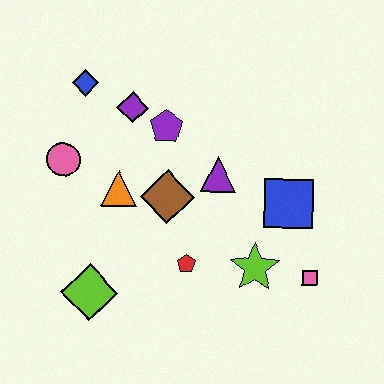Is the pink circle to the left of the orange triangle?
Yes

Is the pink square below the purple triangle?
Yes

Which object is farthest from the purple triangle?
The lime diamond is farthest from the purple triangle.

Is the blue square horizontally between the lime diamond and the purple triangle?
No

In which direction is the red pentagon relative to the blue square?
The red pentagon is to the left of the blue square.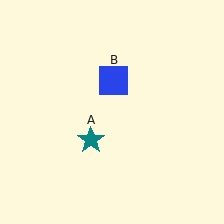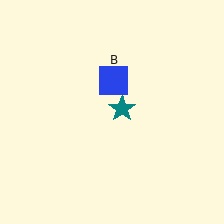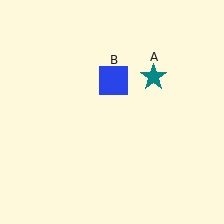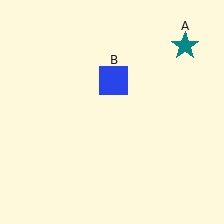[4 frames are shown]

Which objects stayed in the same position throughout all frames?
Blue square (object B) remained stationary.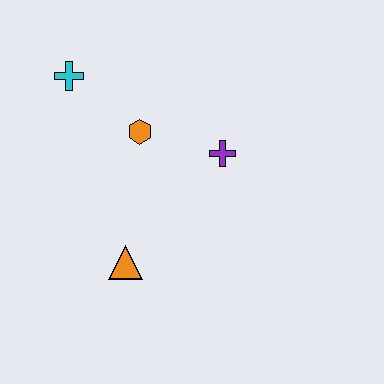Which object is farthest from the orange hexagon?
The orange triangle is farthest from the orange hexagon.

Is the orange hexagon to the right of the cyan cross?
Yes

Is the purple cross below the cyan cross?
Yes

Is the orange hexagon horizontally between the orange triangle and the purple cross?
Yes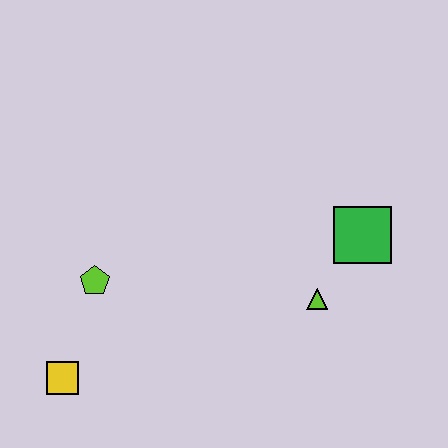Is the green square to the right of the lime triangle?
Yes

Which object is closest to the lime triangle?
The green square is closest to the lime triangle.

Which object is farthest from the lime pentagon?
The green square is farthest from the lime pentagon.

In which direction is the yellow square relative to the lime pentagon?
The yellow square is below the lime pentagon.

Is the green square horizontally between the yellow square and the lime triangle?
No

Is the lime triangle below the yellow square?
No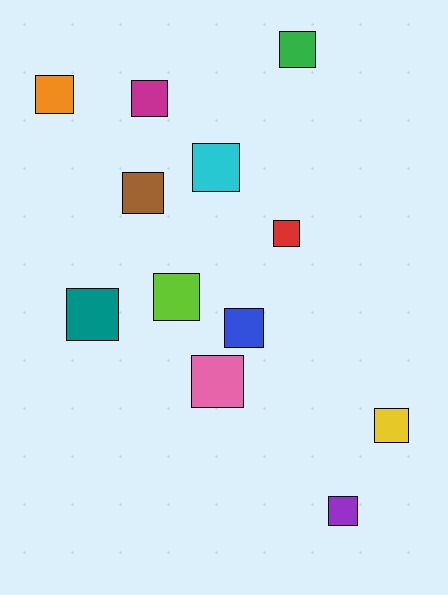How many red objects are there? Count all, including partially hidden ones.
There is 1 red object.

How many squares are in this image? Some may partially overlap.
There are 12 squares.